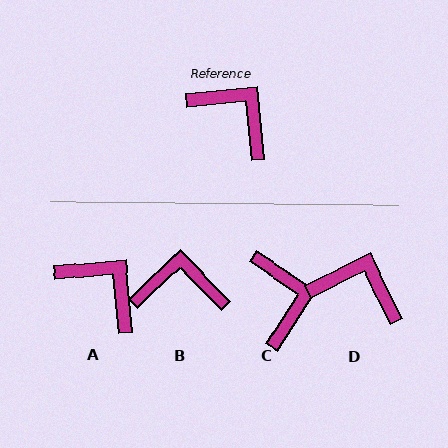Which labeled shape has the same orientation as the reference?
A.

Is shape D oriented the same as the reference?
No, it is off by about 22 degrees.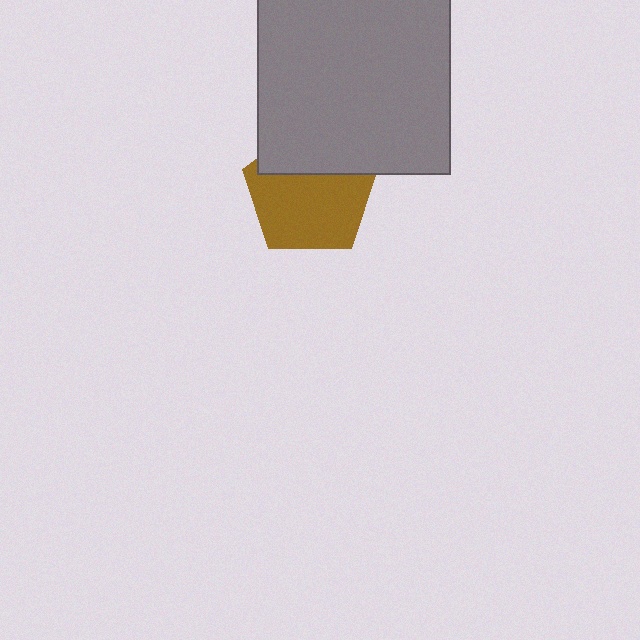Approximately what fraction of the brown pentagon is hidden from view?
Roughly 33% of the brown pentagon is hidden behind the gray square.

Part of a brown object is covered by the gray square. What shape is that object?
It is a pentagon.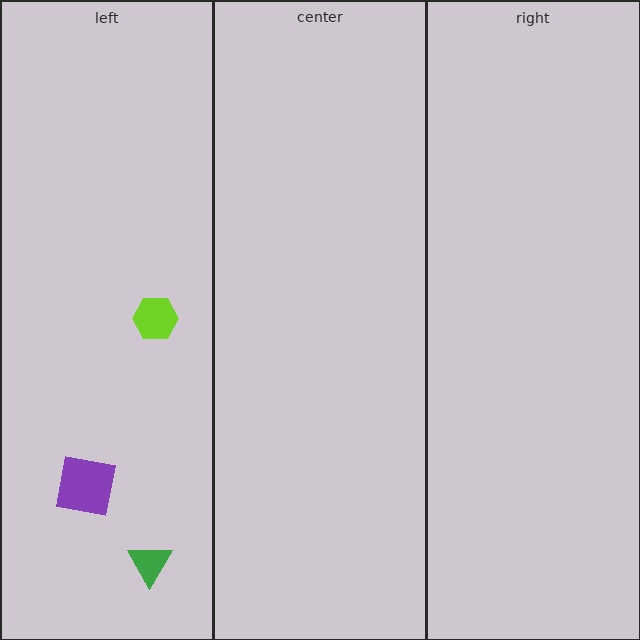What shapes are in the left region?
The purple square, the green triangle, the lime hexagon.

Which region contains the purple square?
The left region.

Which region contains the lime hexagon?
The left region.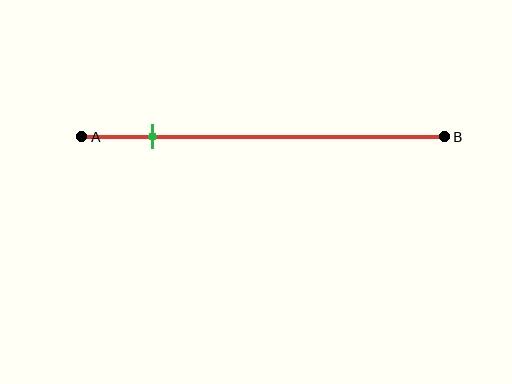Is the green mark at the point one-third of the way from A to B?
No, the mark is at about 20% from A, not at the 33% one-third point.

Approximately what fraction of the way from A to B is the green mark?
The green mark is approximately 20% of the way from A to B.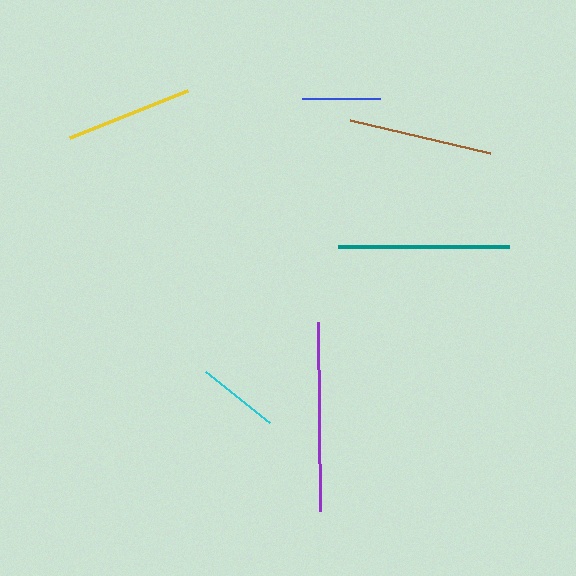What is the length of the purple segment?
The purple segment is approximately 189 pixels long.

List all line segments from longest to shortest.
From longest to shortest: purple, teal, brown, yellow, cyan, blue.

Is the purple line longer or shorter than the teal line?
The purple line is longer than the teal line.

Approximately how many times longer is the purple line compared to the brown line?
The purple line is approximately 1.3 times the length of the brown line.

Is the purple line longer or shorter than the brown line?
The purple line is longer than the brown line.